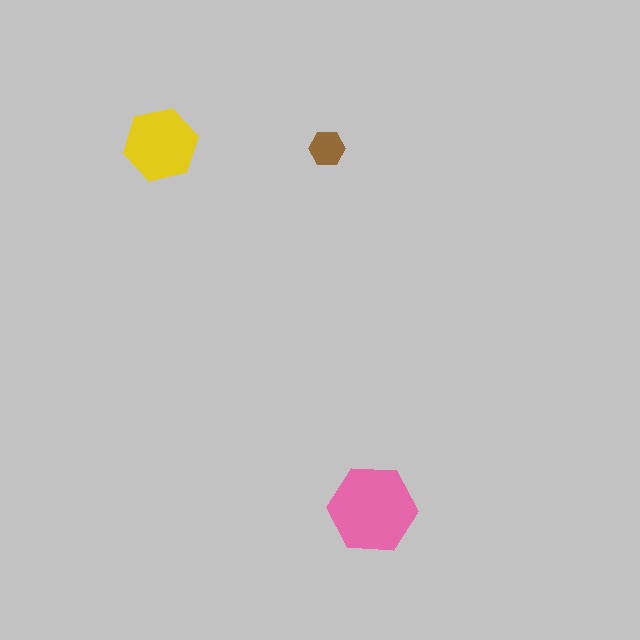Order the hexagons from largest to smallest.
the pink one, the yellow one, the brown one.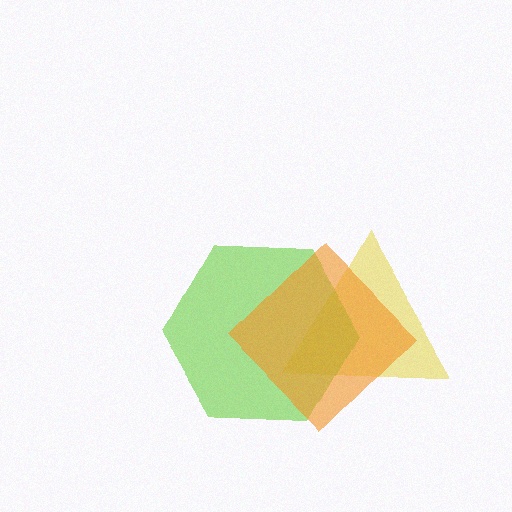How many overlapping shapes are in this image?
There are 3 overlapping shapes in the image.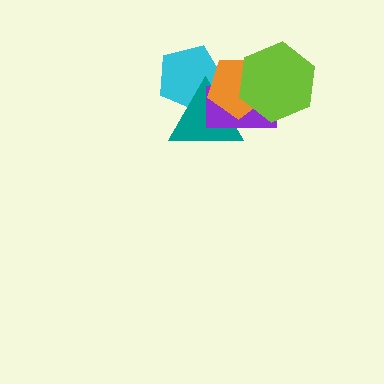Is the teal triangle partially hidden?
Yes, it is partially covered by another shape.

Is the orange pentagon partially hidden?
Yes, it is partially covered by another shape.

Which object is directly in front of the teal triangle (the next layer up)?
The purple rectangle is directly in front of the teal triangle.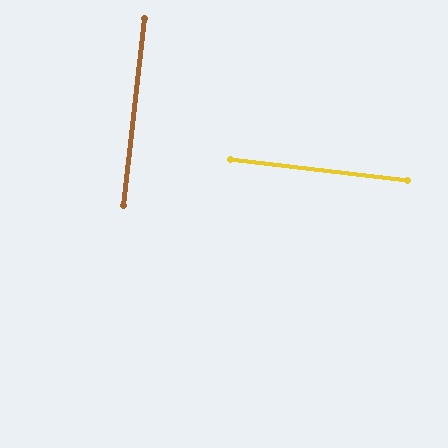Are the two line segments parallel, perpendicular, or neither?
Perpendicular — they meet at approximately 89°.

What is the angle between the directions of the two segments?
Approximately 89 degrees.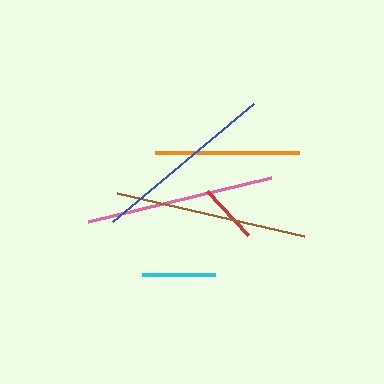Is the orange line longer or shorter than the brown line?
The brown line is longer than the orange line.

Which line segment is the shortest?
The red line is the shortest at approximately 61 pixels.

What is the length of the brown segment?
The brown segment is approximately 192 pixels long.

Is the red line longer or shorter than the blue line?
The blue line is longer than the red line.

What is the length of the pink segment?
The pink segment is approximately 188 pixels long.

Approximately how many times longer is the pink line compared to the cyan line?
The pink line is approximately 2.6 times the length of the cyan line.